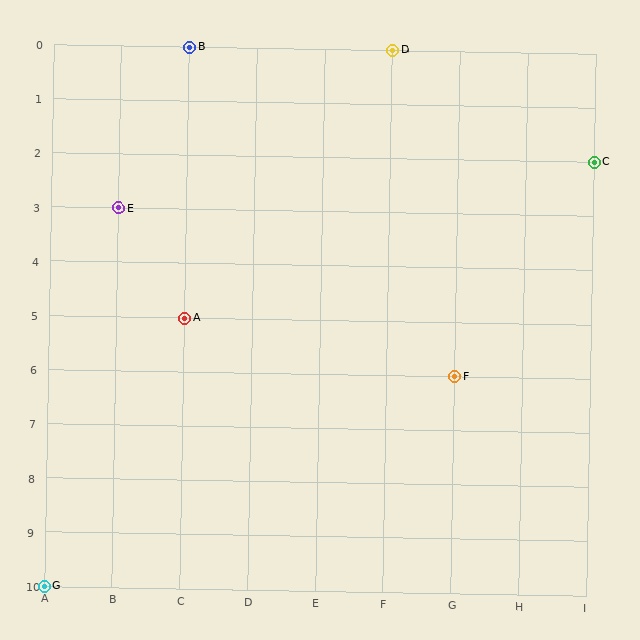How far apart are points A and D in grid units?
Points A and D are 3 columns and 5 rows apart (about 5.8 grid units diagonally).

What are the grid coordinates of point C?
Point C is at grid coordinates (I, 2).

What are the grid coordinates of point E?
Point E is at grid coordinates (B, 3).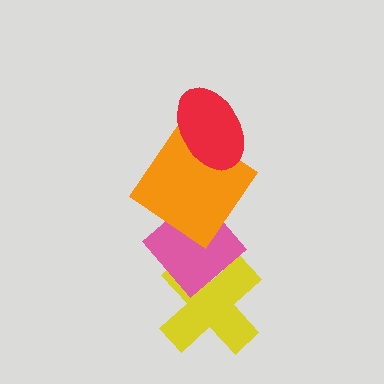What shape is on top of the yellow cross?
The pink diamond is on top of the yellow cross.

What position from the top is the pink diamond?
The pink diamond is 3rd from the top.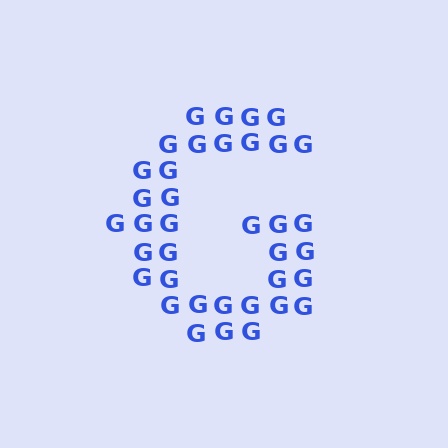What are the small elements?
The small elements are letter G's.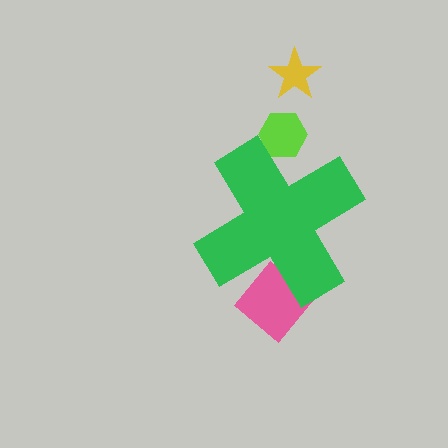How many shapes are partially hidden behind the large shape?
2 shapes are partially hidden.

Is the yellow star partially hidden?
No, the yellow star is fully visible.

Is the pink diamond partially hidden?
Yes, the pink diamond is partially hidden behind the green cross.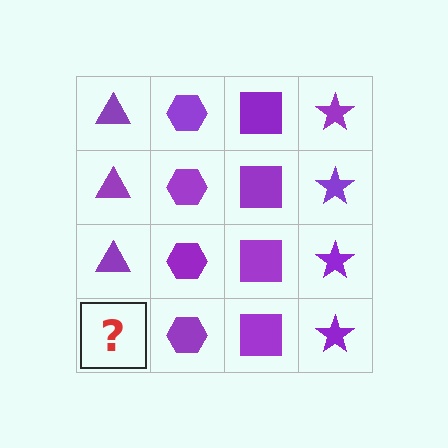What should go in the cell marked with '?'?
The missing cell should contain a purple triangle.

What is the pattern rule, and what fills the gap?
The rule is that each column has a consistent shape. The gap should be filled with a purple triangle.